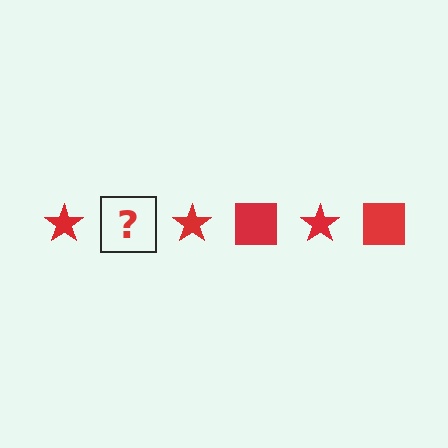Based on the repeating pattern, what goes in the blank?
The blank should be a red square.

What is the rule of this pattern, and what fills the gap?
The rule is that the pattern cycles through star, square shapes in red. The gap should be filled with a red square.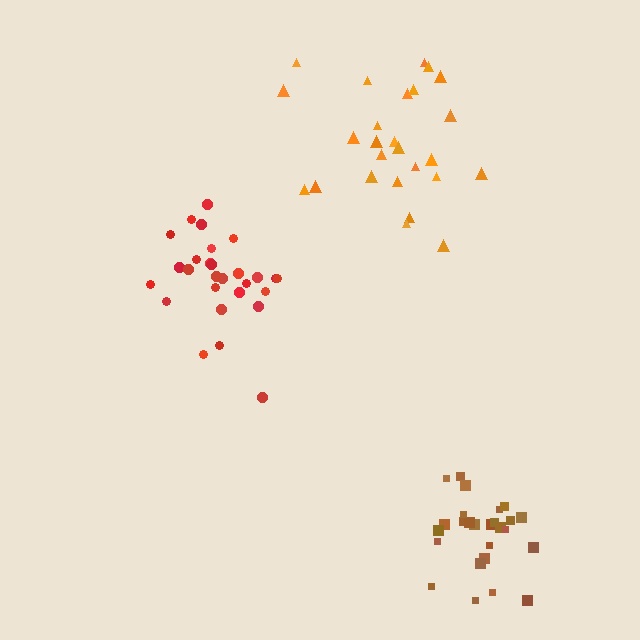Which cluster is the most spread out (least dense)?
Orange.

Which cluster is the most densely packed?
Red.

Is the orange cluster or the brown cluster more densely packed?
Brown.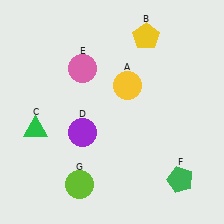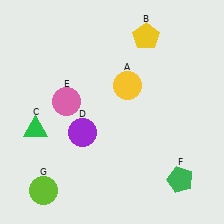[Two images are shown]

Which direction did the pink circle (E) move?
The pink circle (E) moved down.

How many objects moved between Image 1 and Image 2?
2 objects moved between the two images.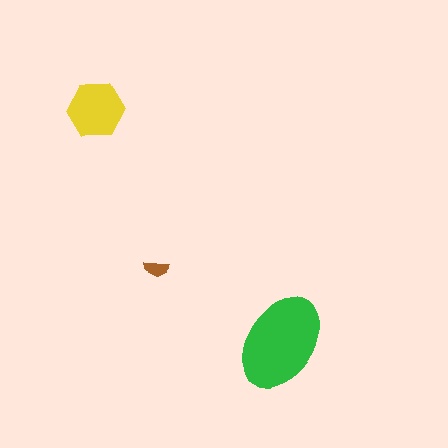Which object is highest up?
The yellow hexagon is topmost.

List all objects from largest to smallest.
The green ellipse, the yellow hexagon, the brown semicircle.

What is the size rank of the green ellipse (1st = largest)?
1st.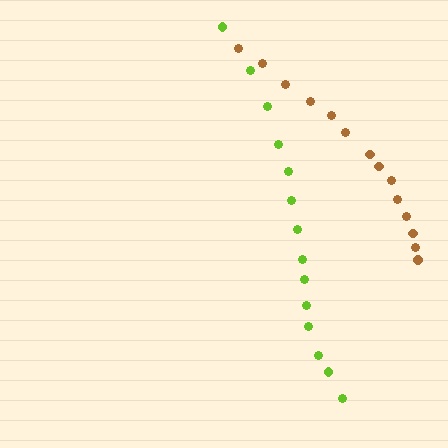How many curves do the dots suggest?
There are 2 distinct paths.